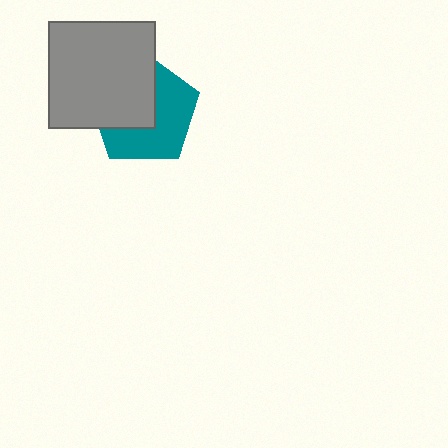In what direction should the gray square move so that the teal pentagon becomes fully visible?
The gray square should move toward the upper-left. That is the shortest direction to clear the overlap and leave the teal pentagon fully visible.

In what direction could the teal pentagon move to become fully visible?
The teal pentagon could move toward the lower-right. That would shift it out from behind the gray square entirely.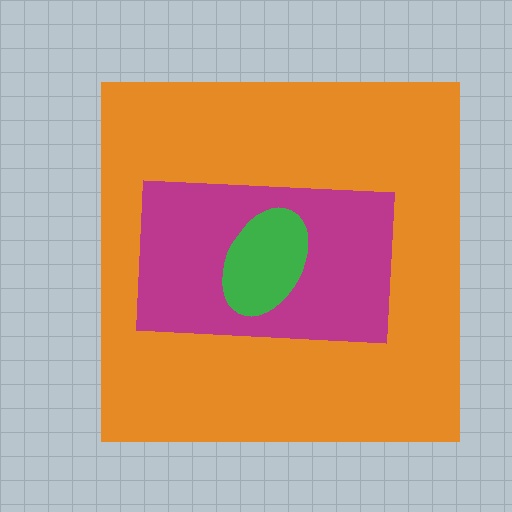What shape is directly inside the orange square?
The magenta rectangle.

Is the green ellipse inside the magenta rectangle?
Yes.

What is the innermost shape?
The green ellipse.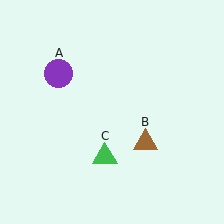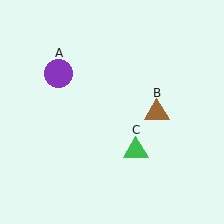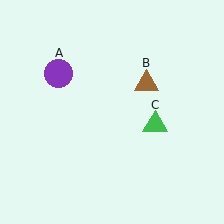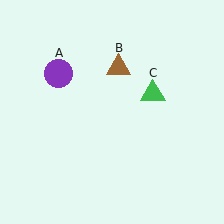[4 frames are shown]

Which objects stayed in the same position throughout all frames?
Purple circle (object A) remained stationary.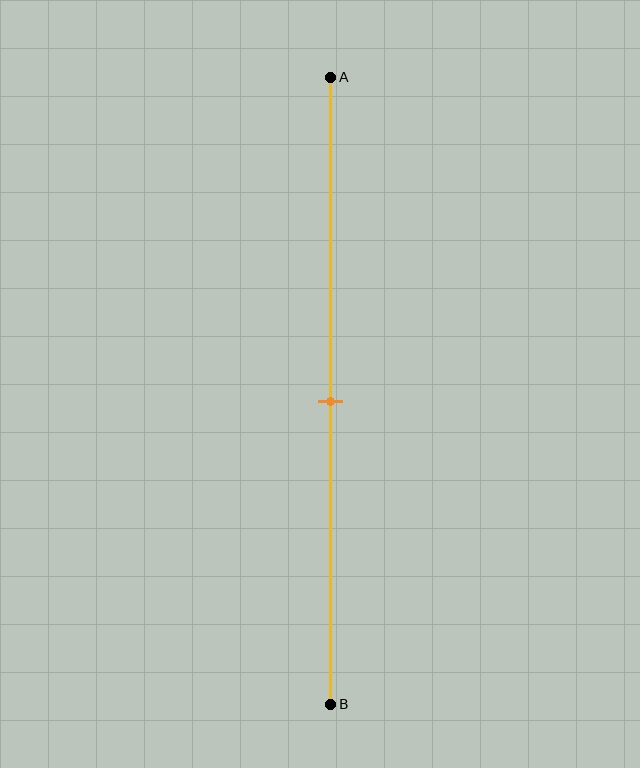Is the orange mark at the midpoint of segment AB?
Yes, the mark is approximately at the midpoint.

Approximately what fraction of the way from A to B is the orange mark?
The orange mark is approximately 50% of the way from A to B.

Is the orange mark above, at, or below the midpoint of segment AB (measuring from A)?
The orange mark is approximately at the midpoint of segment AB.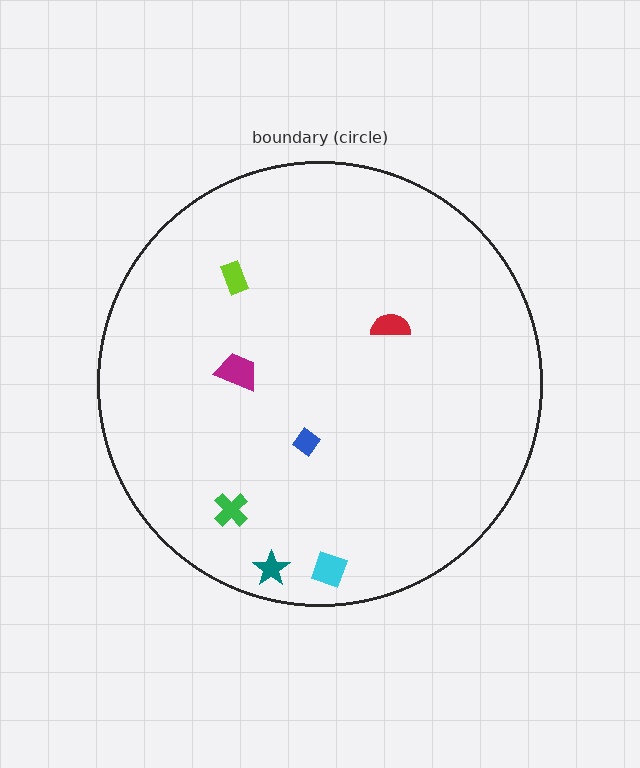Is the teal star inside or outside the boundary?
Inside.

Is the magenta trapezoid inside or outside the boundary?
Inside.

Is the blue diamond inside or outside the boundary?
Inside.